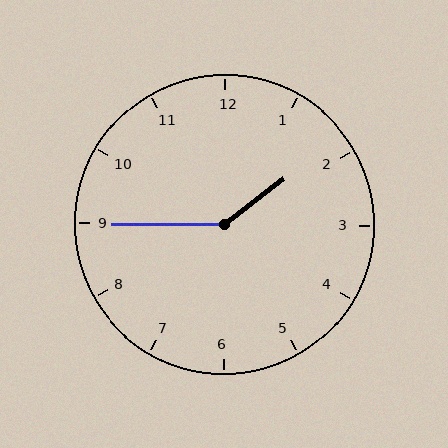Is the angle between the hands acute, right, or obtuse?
It is obtuse.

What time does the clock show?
1:45.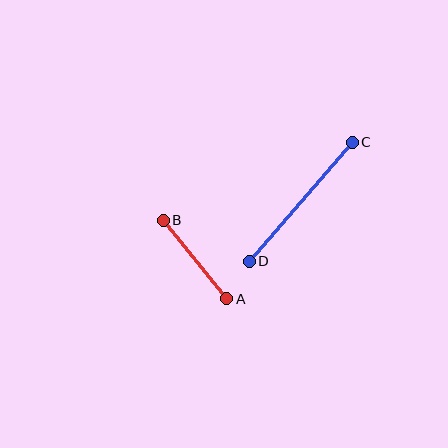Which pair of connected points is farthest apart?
Points C and D are farthest apart.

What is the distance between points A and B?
The distance is approximately 101 pixels.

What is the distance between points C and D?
The distance is approximately 157 pixels.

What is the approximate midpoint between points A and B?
The midpoint is at approximately (195, 260) pixels.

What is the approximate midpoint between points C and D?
The midpoint is at approximately (301, 202) pixels.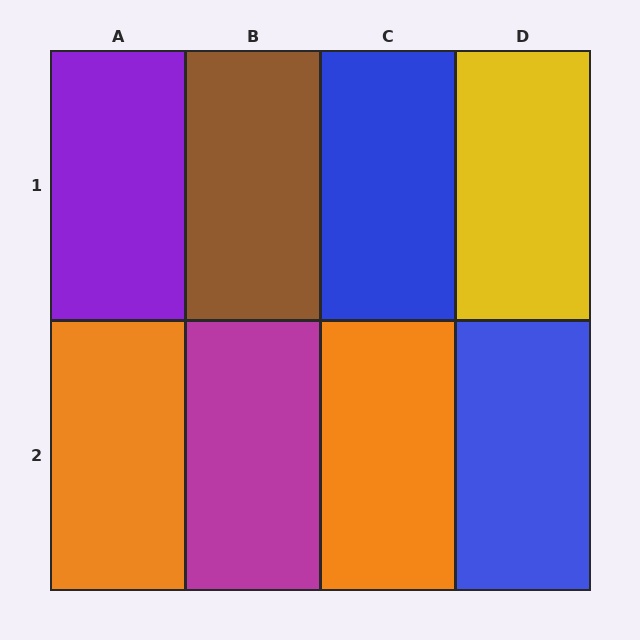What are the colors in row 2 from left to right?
Orange, magenta, orange, blue.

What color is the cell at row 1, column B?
Brown.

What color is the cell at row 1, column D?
Yellow.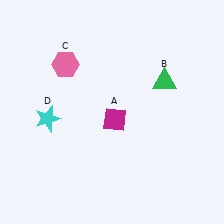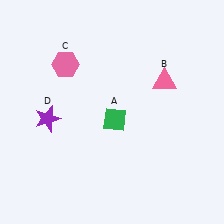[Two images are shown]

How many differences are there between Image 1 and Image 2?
There are 3 differences between the two images.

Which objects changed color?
A changed from magenta to green. B changed from green to pink. D changed from cyan to purple.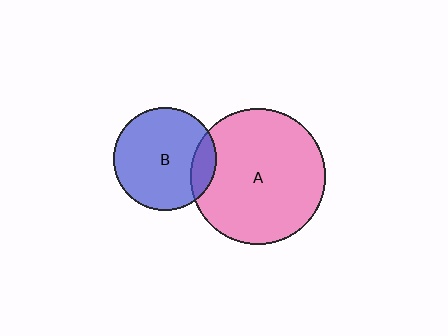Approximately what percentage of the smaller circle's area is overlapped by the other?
Approximately 15%.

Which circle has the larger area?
Circle A (pink).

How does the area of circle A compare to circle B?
Approximately 1.7 times.